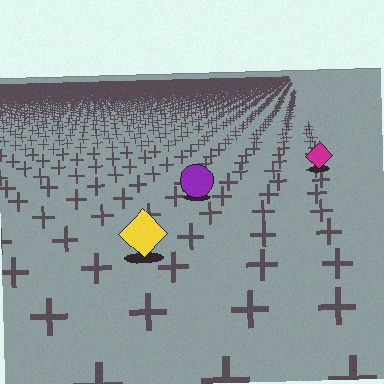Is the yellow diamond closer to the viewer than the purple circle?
Yes. The yellow diamond is closer — you can tell from the texture gradient: the ground texture is coarser near it.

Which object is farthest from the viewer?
The magenta diamond is farthest from the viewer. It appears smaller and the ground texture around it is denser.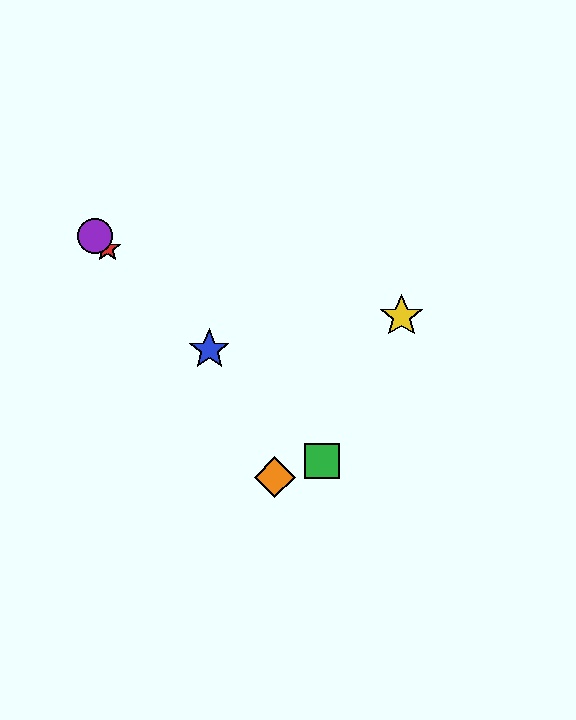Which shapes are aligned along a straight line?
The red star, the blue star, the green square, the purple circle are aligned along a straight line.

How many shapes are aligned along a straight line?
4 shapes (the red star, the blue star, the green square, the purple circle) are aligned along a straight line.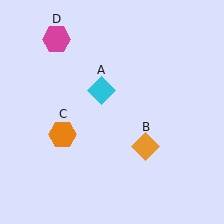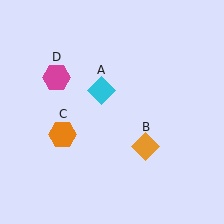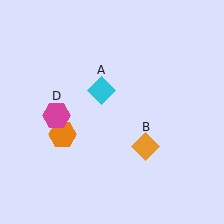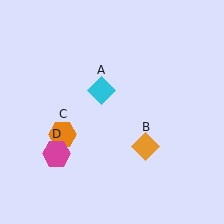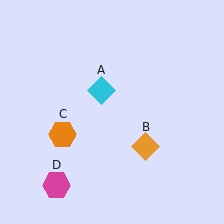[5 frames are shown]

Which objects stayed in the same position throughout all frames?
Cyan diamond (object A) and orange diamond (object B) and orange hexagon (object C) remained stationary.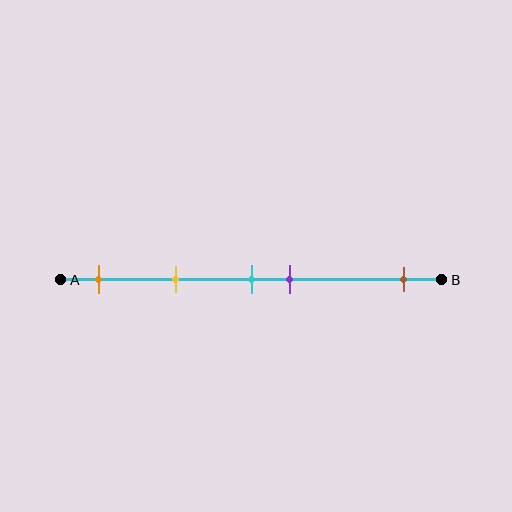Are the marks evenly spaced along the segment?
No, the marks are not evenly spaced.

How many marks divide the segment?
There are 5 marks dividing the segment.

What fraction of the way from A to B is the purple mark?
The purple mark is approximately 60% (0.6) of the way from A to B.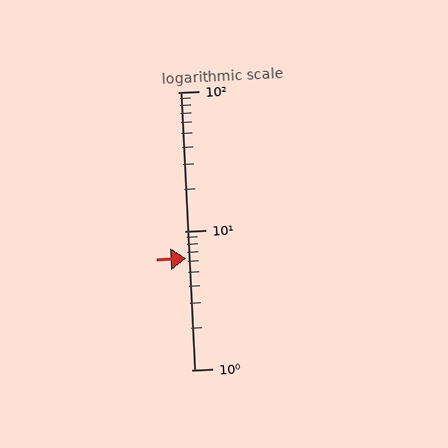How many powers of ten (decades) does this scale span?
The scale spans 2 decades, from 1 to 100.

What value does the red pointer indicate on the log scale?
The pointer indicates approximately 6.3.